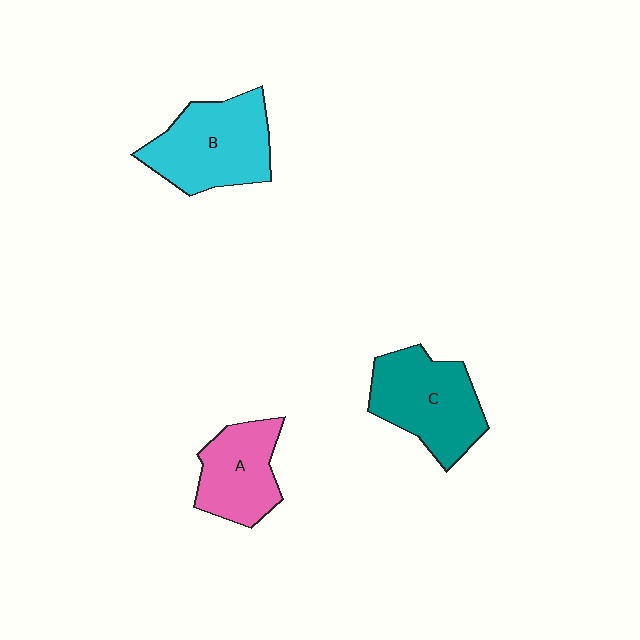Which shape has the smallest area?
Shape A (pink).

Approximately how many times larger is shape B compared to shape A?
Approximately 1.4 times.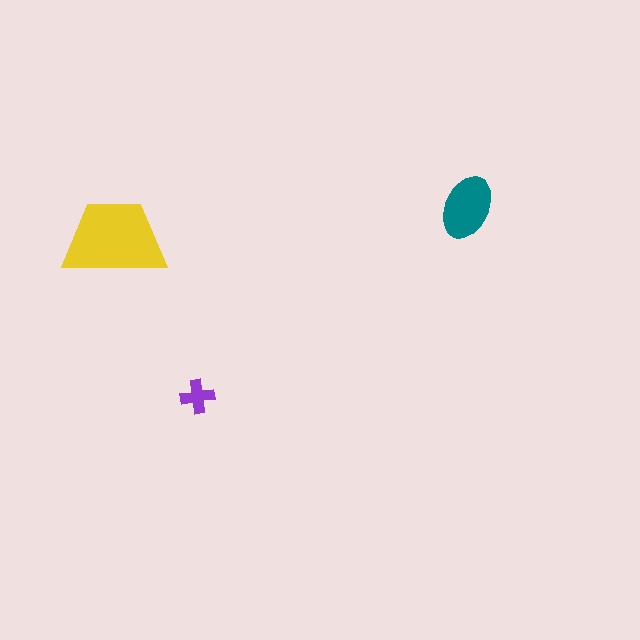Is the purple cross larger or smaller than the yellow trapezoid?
Smaller.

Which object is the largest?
The yellow trapezoid.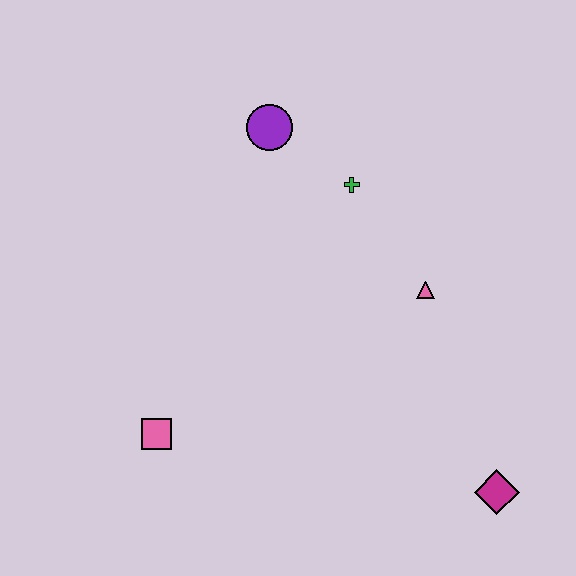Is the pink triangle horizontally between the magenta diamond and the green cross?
Yes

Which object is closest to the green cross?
The purple circle is closest to the green cross.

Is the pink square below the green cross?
Yes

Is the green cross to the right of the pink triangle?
No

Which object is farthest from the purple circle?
The magenta diamond is farthest from the purple circle.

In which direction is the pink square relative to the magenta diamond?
The pink square is to the left of the magenta diamond.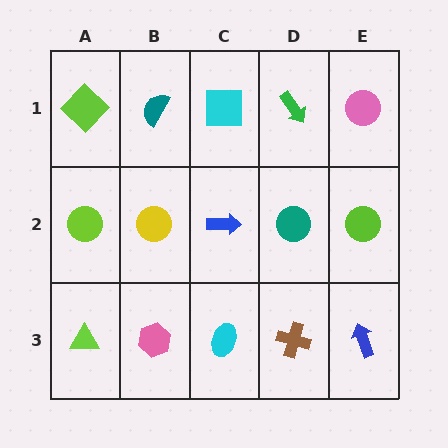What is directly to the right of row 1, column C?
A green arrow.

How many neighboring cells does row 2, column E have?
3.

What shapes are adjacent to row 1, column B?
A yellow circle (row 2, column B), a lime diamond (row 1, column A), a cyan square (row 1, column C).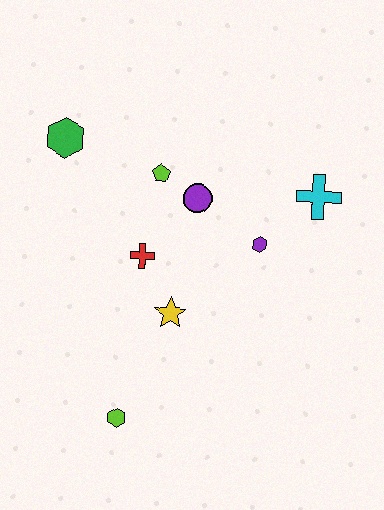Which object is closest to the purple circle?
The lime pentagon is closest to the purple circle.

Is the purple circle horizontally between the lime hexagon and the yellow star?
No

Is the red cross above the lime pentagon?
No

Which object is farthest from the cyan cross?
The lime hexagon is farthest from the cyan cross.